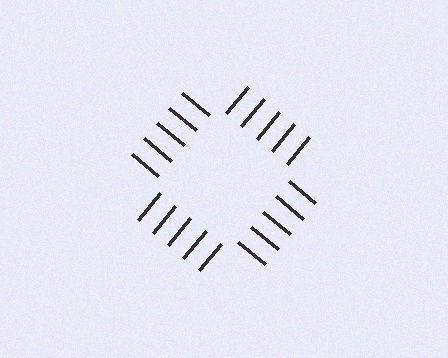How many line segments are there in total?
20 — 5 along each of the 4 edges.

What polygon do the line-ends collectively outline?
An illusory square — the line segments terminate on its edges but no continuous stroke is drawn.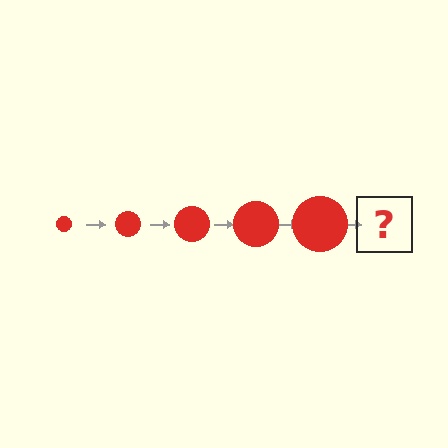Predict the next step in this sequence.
The next step is a red circle, larger than the previous one.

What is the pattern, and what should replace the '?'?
The pattern is that the circle gets progressively larger each step. The '?' should be a red circle, larger than the previous one.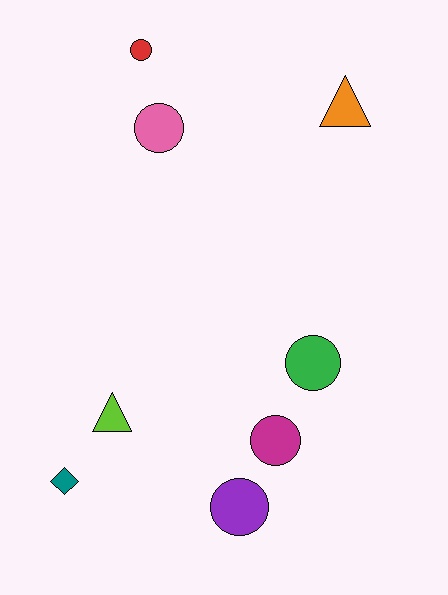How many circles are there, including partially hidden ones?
There are 5 circles.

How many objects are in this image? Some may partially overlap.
There are 8 objects.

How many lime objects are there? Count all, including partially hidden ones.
There is 1 lime object.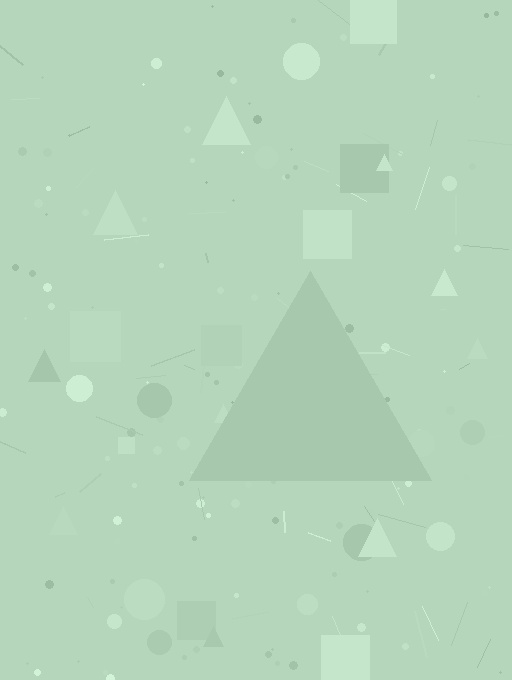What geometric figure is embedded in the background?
A triangle is embedded in the background.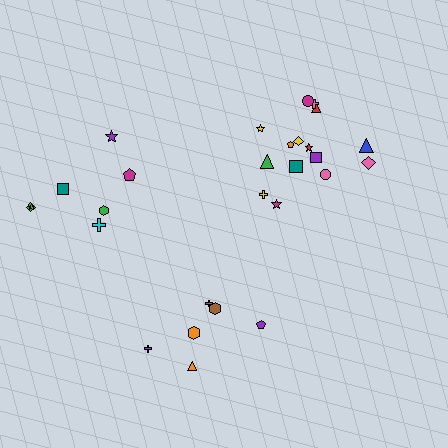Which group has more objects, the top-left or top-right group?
The top-right group.